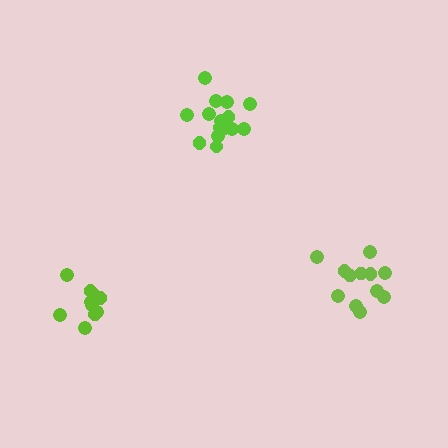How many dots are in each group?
Group 1: 15 dots, Group 2: 10 dots, Group 3: 12 dots (37 total).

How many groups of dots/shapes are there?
There are 3 groups.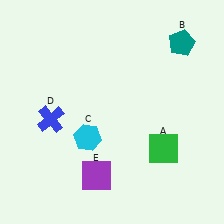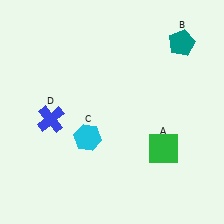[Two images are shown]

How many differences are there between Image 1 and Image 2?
There is 1 difference between the two images.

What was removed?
The purple square (E) was removed in Image 2.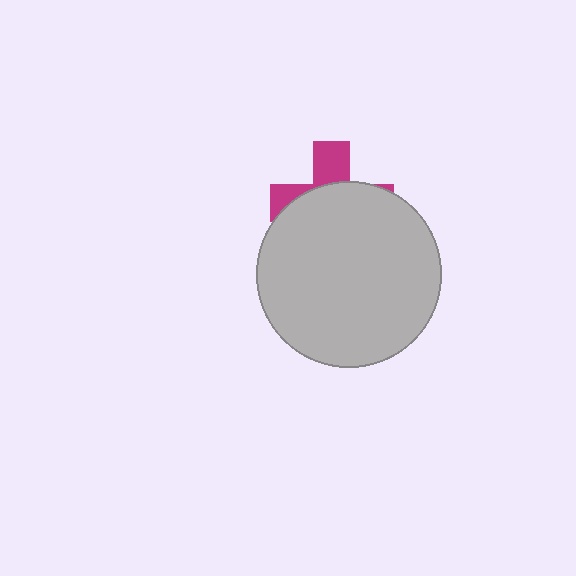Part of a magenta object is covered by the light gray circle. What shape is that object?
It is a cross.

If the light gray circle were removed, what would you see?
You would see the complete magenta cross.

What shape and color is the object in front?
The object in front is a light gray circle.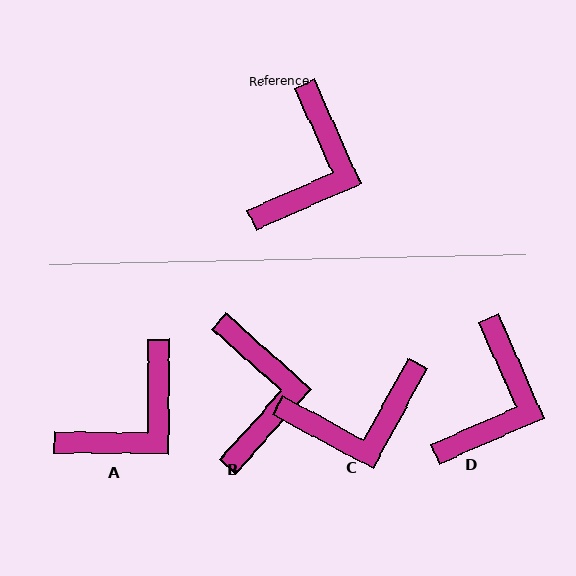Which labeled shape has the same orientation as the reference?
D.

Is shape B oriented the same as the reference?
No, it is off by about 24 degrees.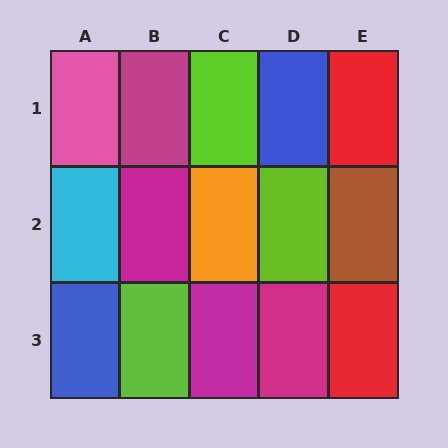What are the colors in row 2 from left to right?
Cyan, magenta, orange, lime, brown.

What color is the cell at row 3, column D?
Magenta.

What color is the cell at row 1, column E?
Red.